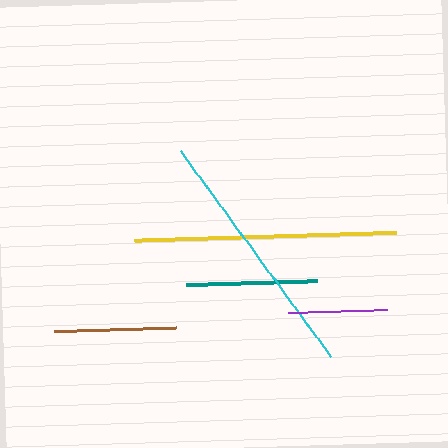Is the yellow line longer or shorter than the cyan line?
The yellow line is longer than the cyan line.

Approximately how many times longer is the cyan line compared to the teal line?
The cyan line is approximately 1.9 times the length of the teal line.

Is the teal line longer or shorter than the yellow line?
The yellow line is longer than the teal line.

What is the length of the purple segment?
The purple segment is approximately 99 pixels long.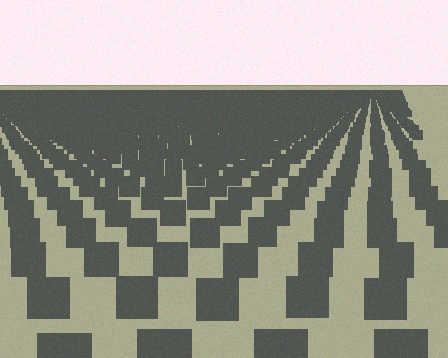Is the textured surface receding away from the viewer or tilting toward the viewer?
The surface is receding away from the viewer. Texture elements get smaller and denser toward the top.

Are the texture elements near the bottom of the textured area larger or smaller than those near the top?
Larger. Near the bottom, elements are closer to the viewer and appear at a bigger on-screen size.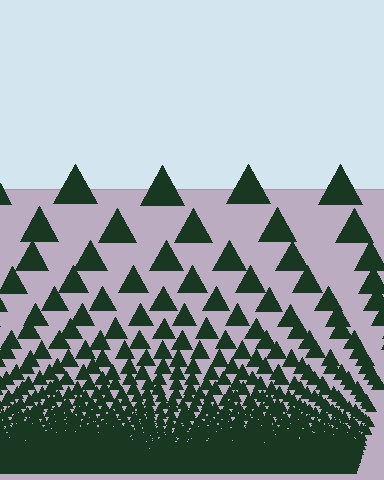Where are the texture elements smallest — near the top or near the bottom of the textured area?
Near the bottom.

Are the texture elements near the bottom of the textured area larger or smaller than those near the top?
Smaller. The gradient is inverted — elements near the bottom are smaller and denser.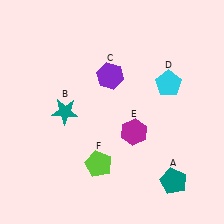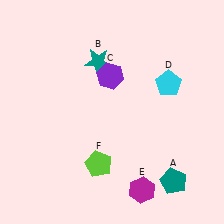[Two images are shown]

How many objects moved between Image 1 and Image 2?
2 objects moved between the two images.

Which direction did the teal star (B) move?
The teal star (B) moved up.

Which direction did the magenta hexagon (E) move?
The magenta hexagon (E) moved down.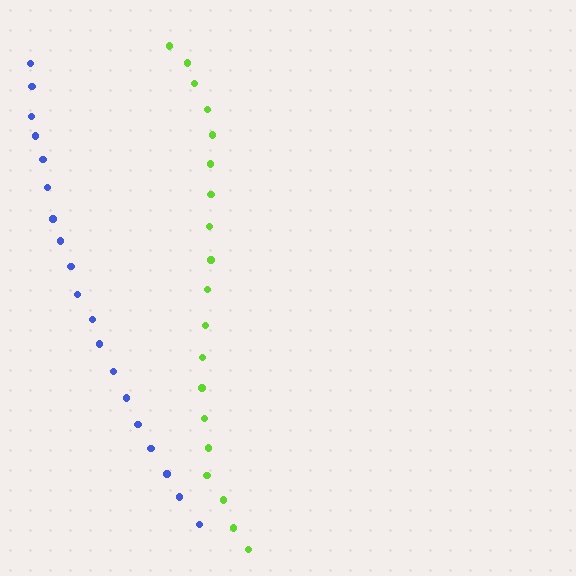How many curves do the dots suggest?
There are 2 distinct paths.